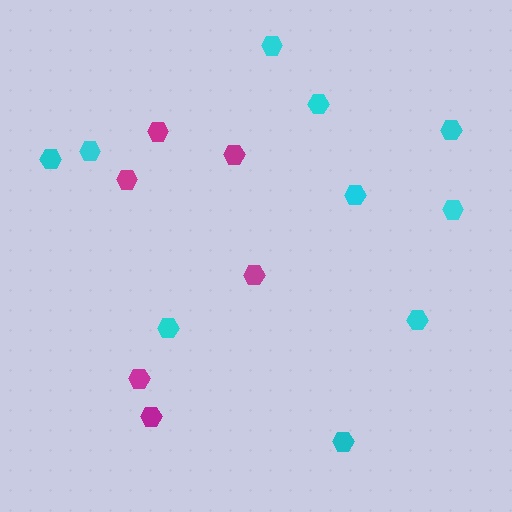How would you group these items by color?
There are 2 groups: one group of magenta hexagons (6) and one group of cyan hexagons (10).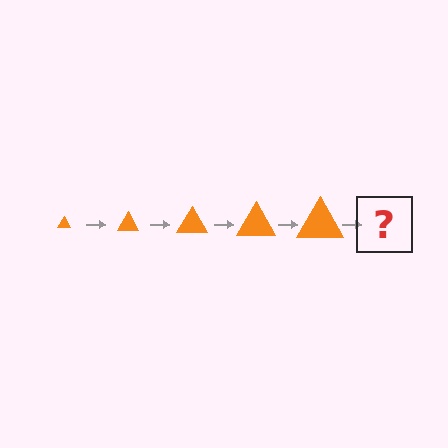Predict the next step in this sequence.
The next step is an orange triangle, larger than the previous one.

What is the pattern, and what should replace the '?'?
The pattern is that the triangle gets progressively larger each step. The '?' should be an orange triangle, larger than the previous one.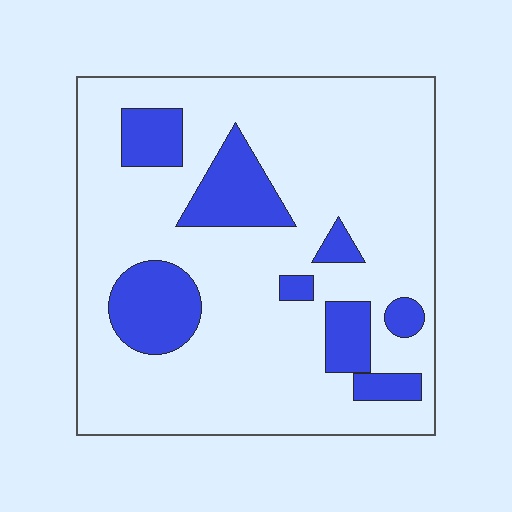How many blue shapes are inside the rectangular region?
8.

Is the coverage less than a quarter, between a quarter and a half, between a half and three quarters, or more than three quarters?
Less than a quarter.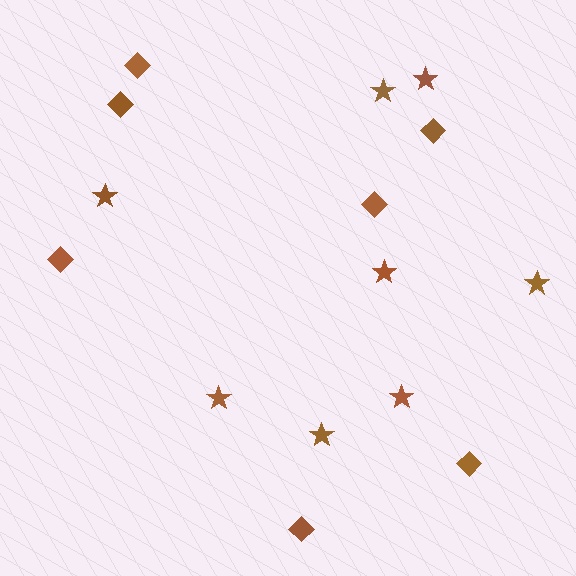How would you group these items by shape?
There are 2 groups: one group of stars (8) and one group of diamonds (7).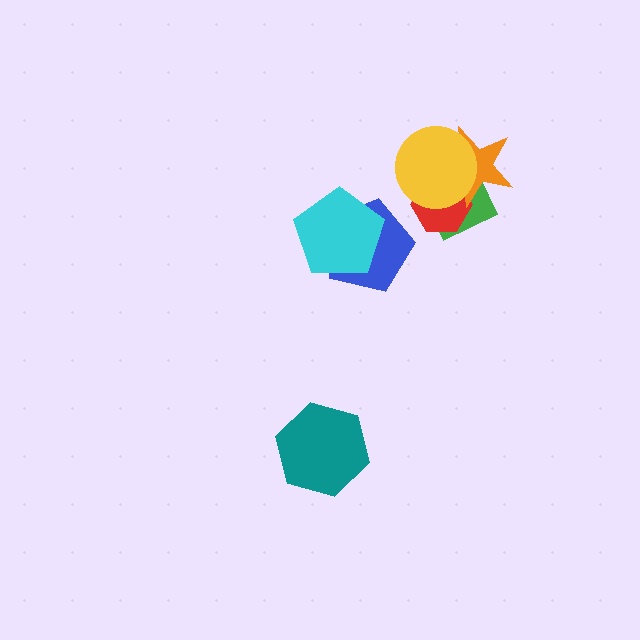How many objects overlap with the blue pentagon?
1 object overlaps with the blue pentagon.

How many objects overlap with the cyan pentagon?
1 object overlaps with the cyan pentagon.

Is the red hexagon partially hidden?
Yes, it is partially covered by another shape.